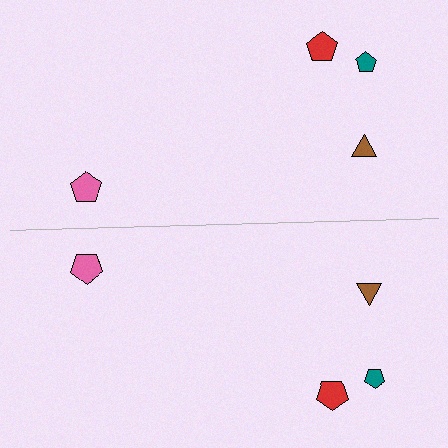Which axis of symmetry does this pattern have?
The pattern has a horizontal axis of symmetry running through the center of the image.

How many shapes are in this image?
There are 8 shapes in this image.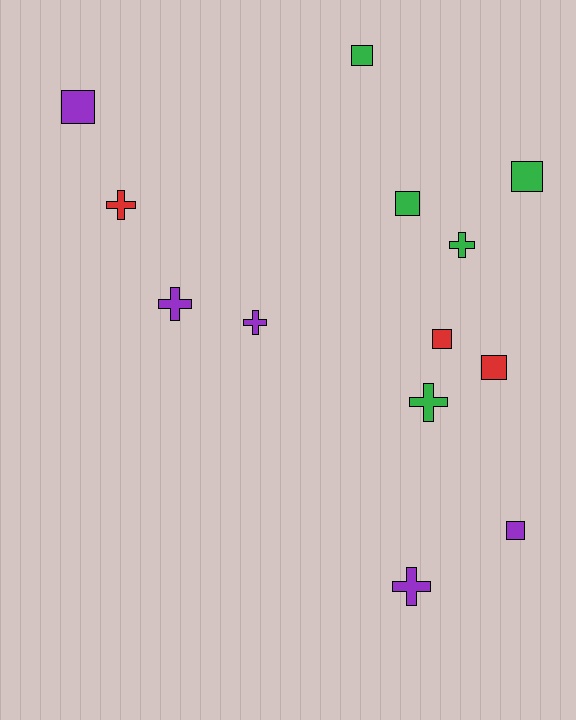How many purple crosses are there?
There are 3 purple crosses.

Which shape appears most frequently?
Square, with 7 objects.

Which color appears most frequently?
Green, with 5 objects.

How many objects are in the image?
There are 13 objects.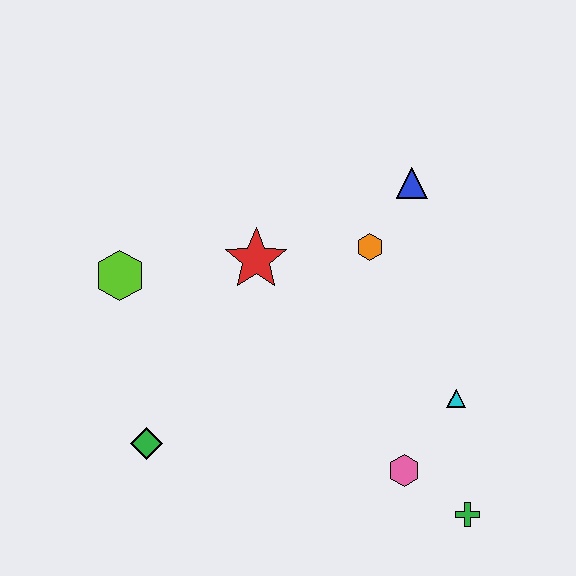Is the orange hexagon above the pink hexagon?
Yes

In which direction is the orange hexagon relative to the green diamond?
The orange hexagon is to the right of the green diamond.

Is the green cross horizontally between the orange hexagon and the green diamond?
No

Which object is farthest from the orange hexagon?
The green diamond is farthest from the orange hexagon.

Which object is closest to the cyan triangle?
The pink hexagon is closest to the cyan triangle.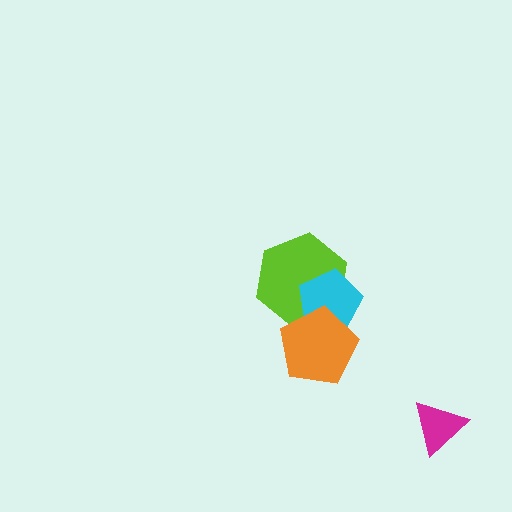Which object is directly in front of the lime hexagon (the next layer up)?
The cyan pentagon is directly in front of the lime hexagon.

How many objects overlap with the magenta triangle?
0 objects overlap with the magenta triangle.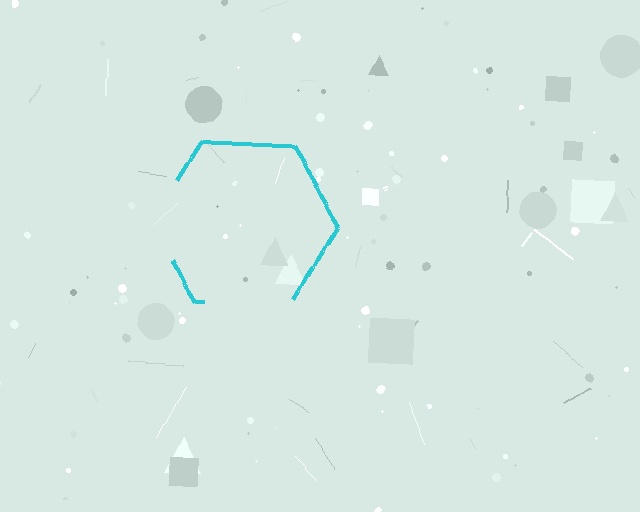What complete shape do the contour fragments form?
The contour fragments form a hexagon.